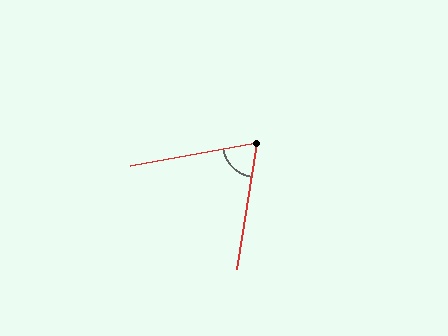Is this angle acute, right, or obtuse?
It is acute.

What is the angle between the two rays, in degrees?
Approximately 71 degrees.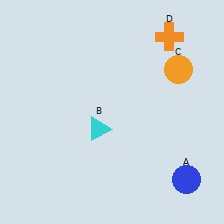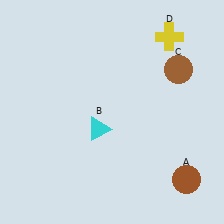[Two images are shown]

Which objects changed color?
A changed from blue to brown. C changed from orange to brown. D changed from orange to yellow.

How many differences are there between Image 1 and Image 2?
There are 3 differences between the two images.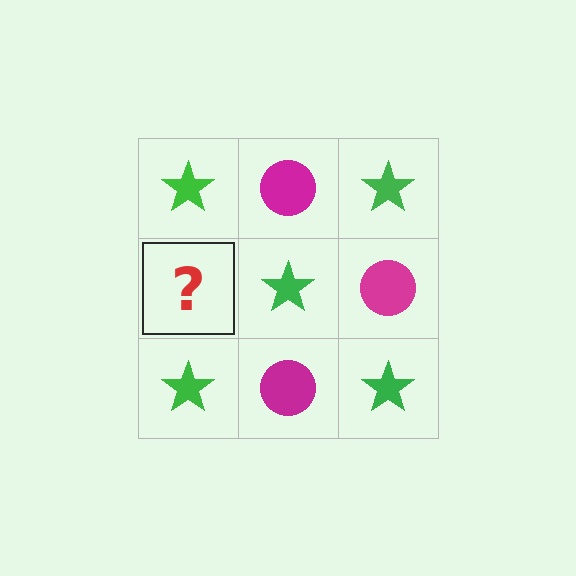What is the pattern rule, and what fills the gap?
The rule is that it alternates green star and magenta circle in a checkerboard pattern. The gap should be filled with a magenta circle.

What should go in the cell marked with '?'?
The missing cell should contain a magenta circle.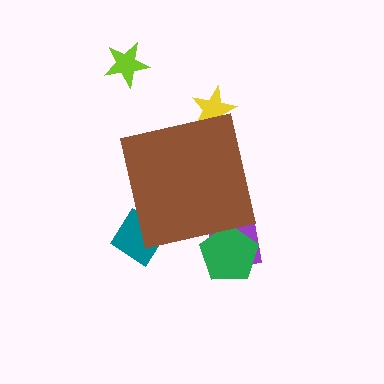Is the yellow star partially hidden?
Yes, the yellow star is partially hidden behind the brown square.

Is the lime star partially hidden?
No, the lime star is fully visible.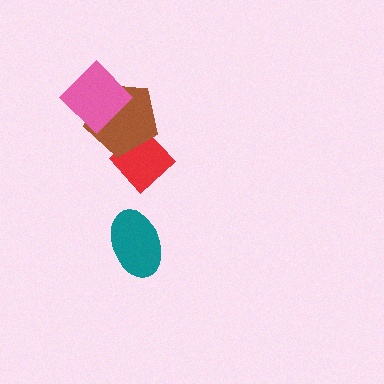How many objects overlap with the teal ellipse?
0 objects overlap with the teal ellipse.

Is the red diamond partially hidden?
Yes, it is partially covered by another shape.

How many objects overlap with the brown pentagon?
2 objects overlap with the brown pentagon.